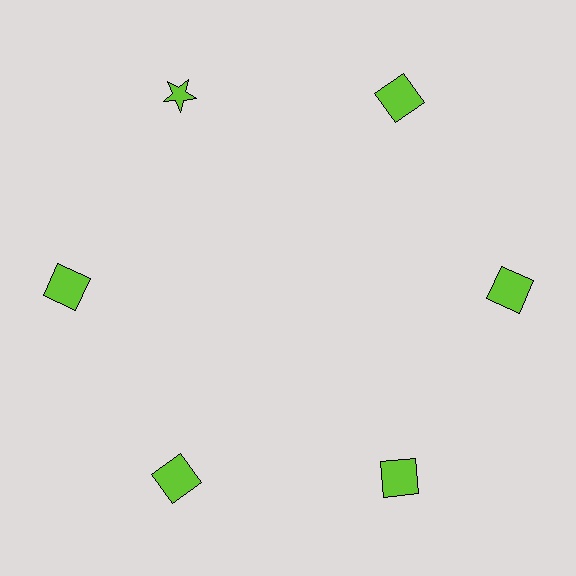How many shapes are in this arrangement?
There are 6 shapes arranged in a ring pattern.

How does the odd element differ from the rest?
It has a different shape: star instead of square.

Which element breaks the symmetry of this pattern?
The lime star at roughly the 11 o'clock position breaks the symmetry. All other shapes are lime squares.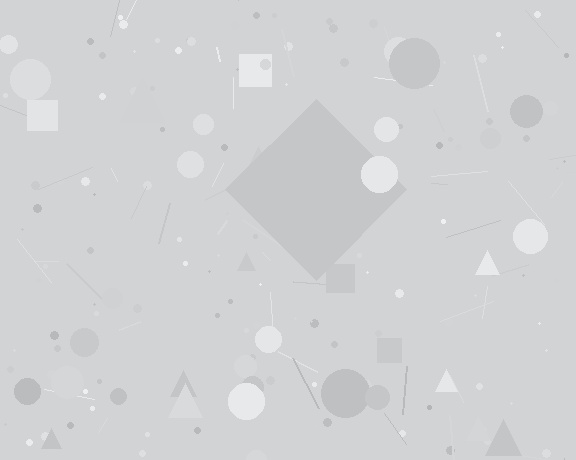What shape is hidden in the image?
A diamond is hidden in the image.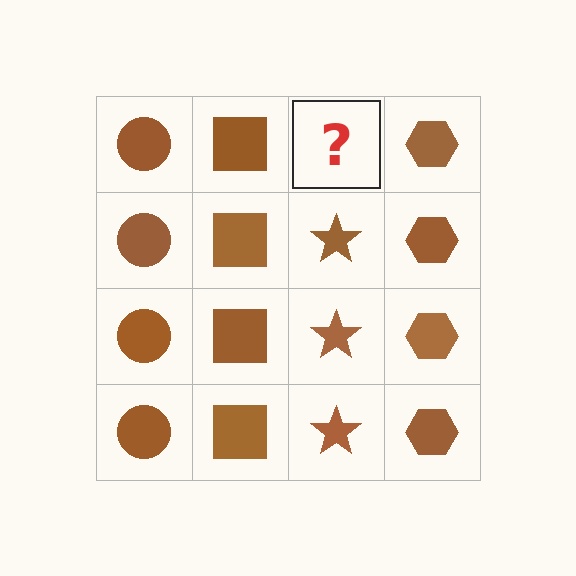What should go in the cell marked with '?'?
The missing cell should contain a brown star.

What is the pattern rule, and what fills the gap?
The rule is that each column has a consistent shape. The gap should be filled with a brown star.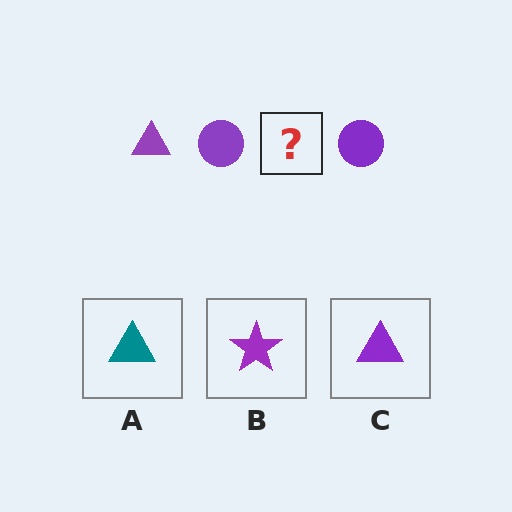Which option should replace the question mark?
Option C.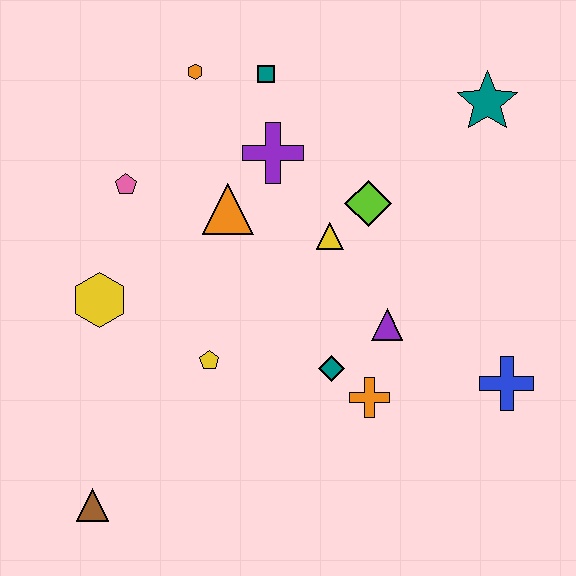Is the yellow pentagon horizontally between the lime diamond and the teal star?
No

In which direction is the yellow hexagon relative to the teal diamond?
The yellow hexagon is to the left of the teal diamond.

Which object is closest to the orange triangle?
The purple cross is closest to the orange triangle.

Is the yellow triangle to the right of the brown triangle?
Yes